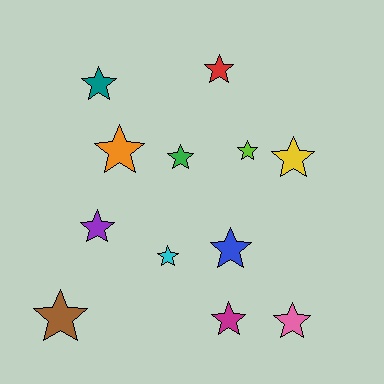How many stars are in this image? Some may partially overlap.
There are 12 stars.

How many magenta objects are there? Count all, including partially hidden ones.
There is 1 magenta object.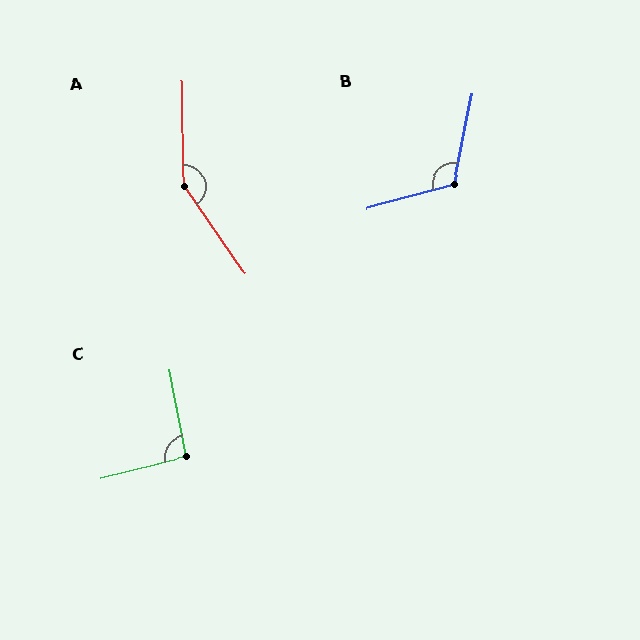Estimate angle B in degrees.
Approximately 117 degrees.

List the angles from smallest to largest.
C (93°), B (117°), A (146°).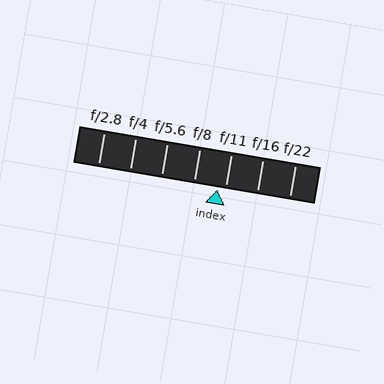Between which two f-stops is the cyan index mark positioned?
The index mark is between f/8 and f/11.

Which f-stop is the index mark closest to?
The index mark is closest to f/11.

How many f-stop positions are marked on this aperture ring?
There are 7 f-stop positions marked.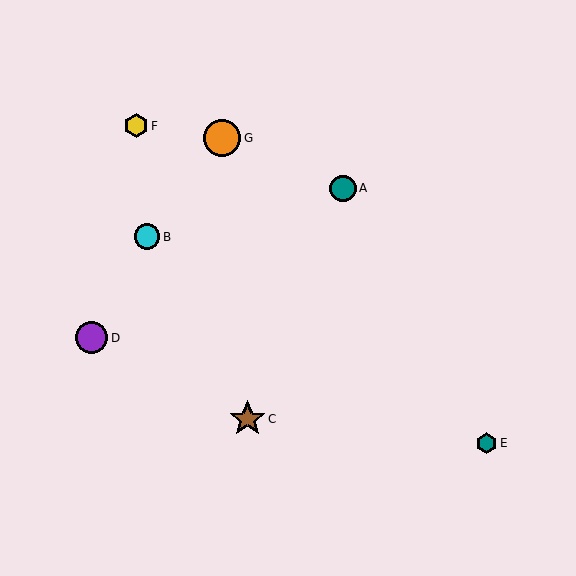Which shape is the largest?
The orange circle (labeled G) is the largest.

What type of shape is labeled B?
Shape B is a cyan circle.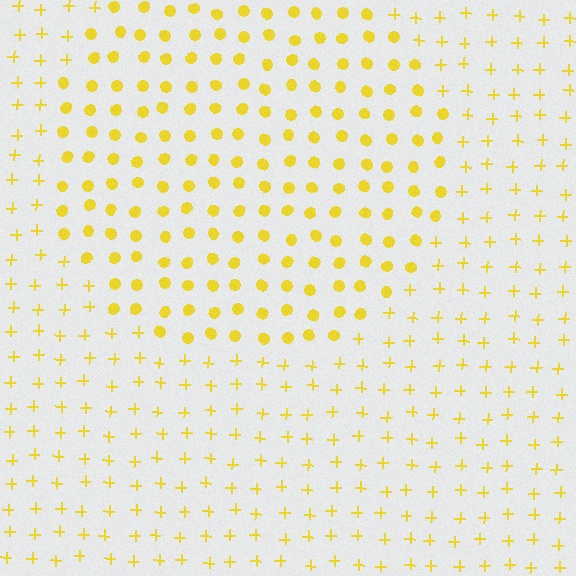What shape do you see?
I see a circle.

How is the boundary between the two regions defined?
The boundary is defined by a change in element shape: circles inside vs. plus signs outside. All elements share the same color and spacing.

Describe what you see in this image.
The image is filled with small yellow elements arranged in a uniform grid. A circle-shaped region contains circles, while the surrounding area contains plus signs. The boundary is defined purely by the change in element shape.